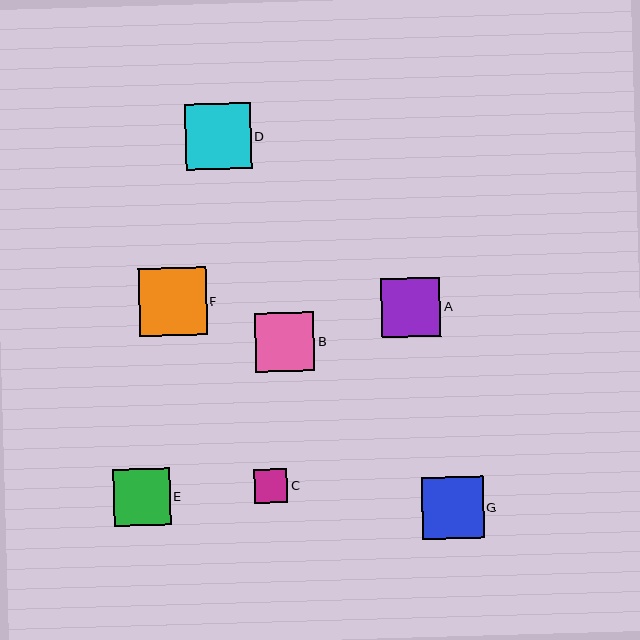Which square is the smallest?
Square C is the smallest with a size of approximately 34 pixels.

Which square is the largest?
Square F is the largest with a size of approximately 68 pixels.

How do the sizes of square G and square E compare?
Square G and square E are approximately the same size.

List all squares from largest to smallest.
From largest to smallest: F, D, G, B, A, E, C.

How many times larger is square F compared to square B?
Square F is approximately 1.1 times the size of square B.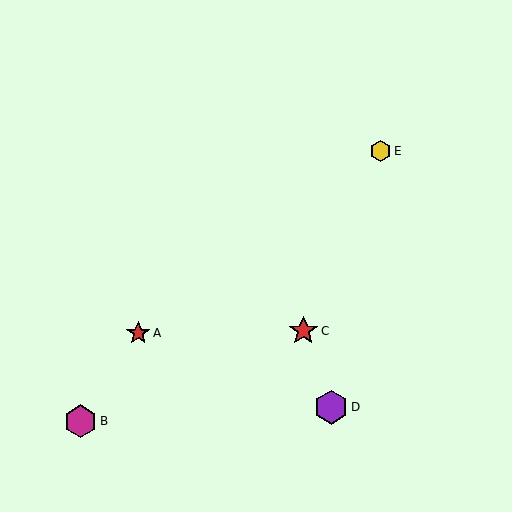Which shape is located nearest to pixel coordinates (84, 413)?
The magenta hexagon (labeled B) at (81, 421) is nearest to that location.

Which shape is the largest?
The purple hexagon (labeled D) is the largest.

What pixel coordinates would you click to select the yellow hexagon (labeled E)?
Click at (380, 151) to select the yellow hexagon E.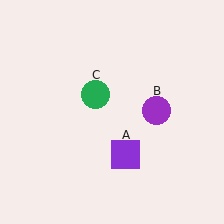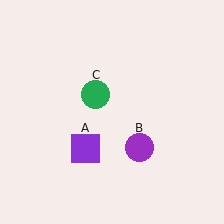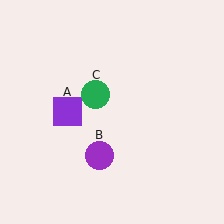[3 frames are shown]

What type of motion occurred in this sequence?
The purple square (object A), purple circle (object B) rotated clockwise around the center of the scene.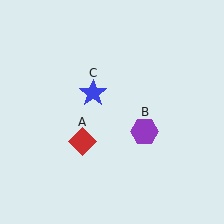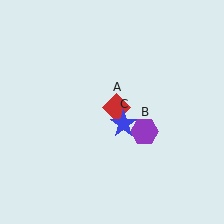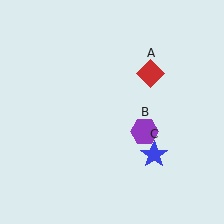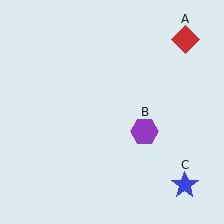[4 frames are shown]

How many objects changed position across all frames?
2 objects changed position: red diamond (object A), blue star (object C).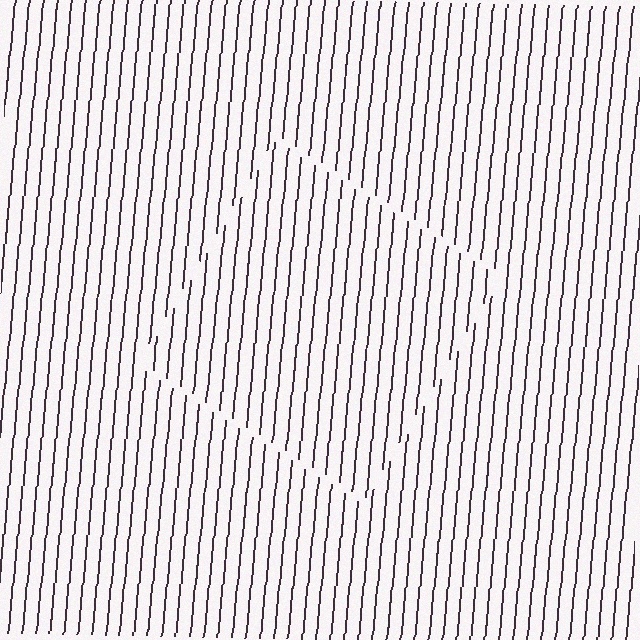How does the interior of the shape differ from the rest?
The interior of the shape contains the same grating, shifted by half a period — the contour is defined by the phase discontinuity where line-ends from the inner and outer gratings abut.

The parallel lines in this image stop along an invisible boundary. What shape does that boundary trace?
An illusory square. The interior of the shape contains the same grating, shifted by half a period — the contour is defined by the phase discontinuity where line-ends from the inner and outer gratings abut.